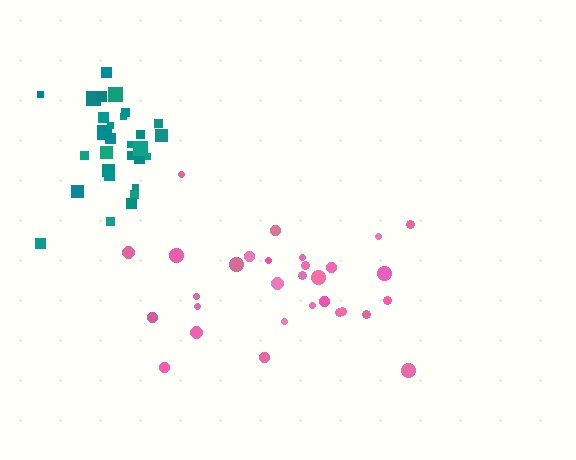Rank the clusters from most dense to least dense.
teal, pink.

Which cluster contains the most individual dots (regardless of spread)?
Pink (30).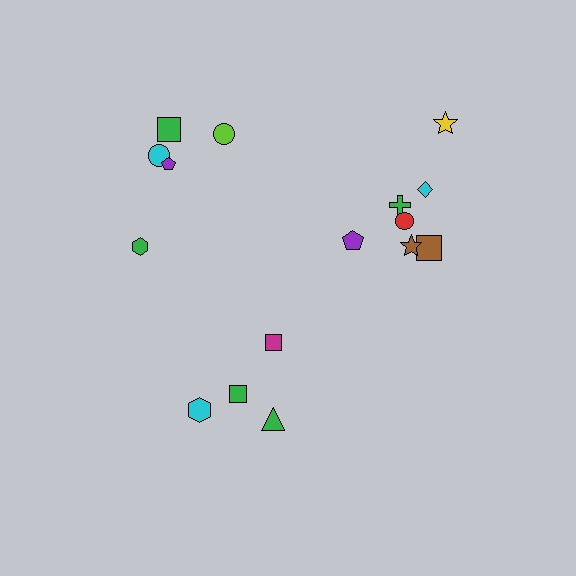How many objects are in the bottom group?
There are 4 objects.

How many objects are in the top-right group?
There are 7 objects.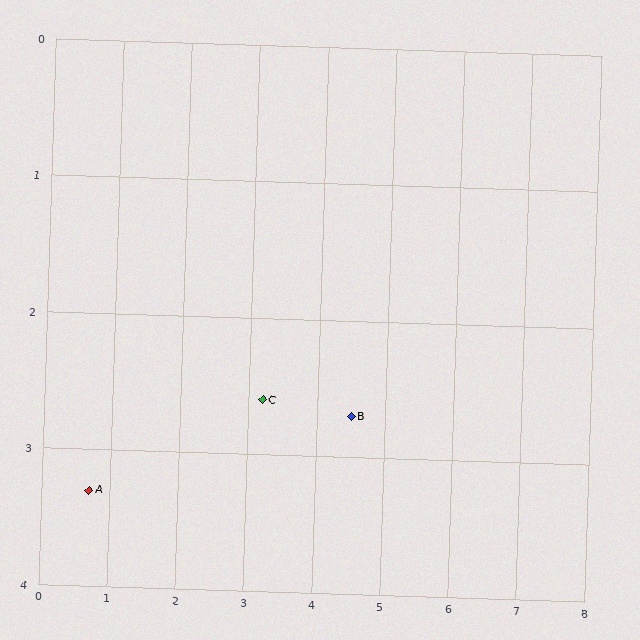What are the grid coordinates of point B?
Point B is at approximately (4.5, 2.7).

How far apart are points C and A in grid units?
Points C and A are about 2.6 grid units apart.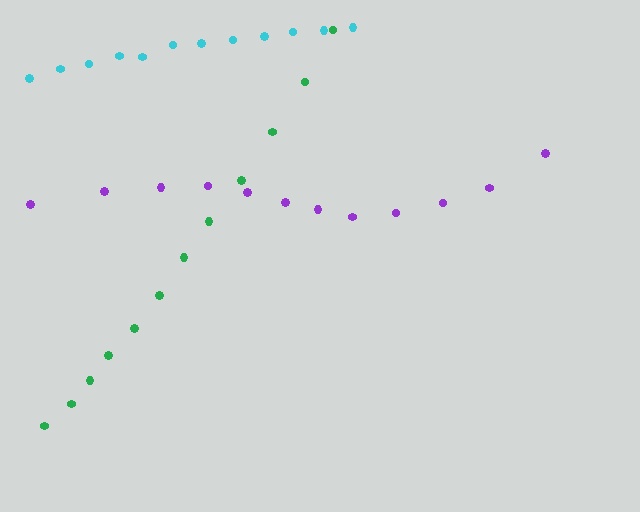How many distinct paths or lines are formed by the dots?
There are 3 distinct paths.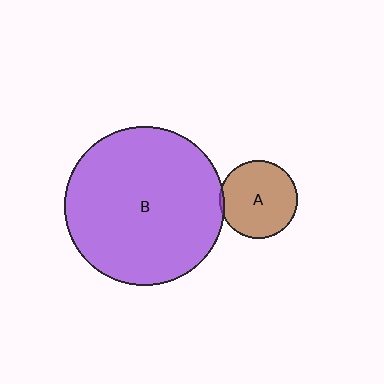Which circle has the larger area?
Circle B (purple).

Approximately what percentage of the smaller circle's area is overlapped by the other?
Approximately 5%.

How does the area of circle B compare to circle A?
Approximately 4.2 times.